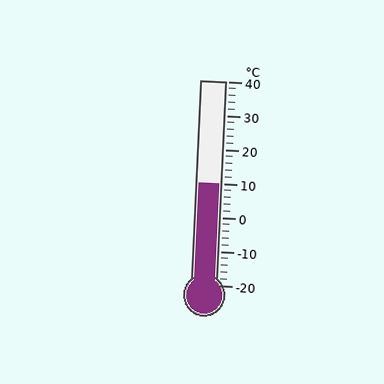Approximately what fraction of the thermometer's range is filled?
The thermometer is filled to approximately 50% of its range.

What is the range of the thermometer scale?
The thermometer scale ranges from -20°C to 40°C.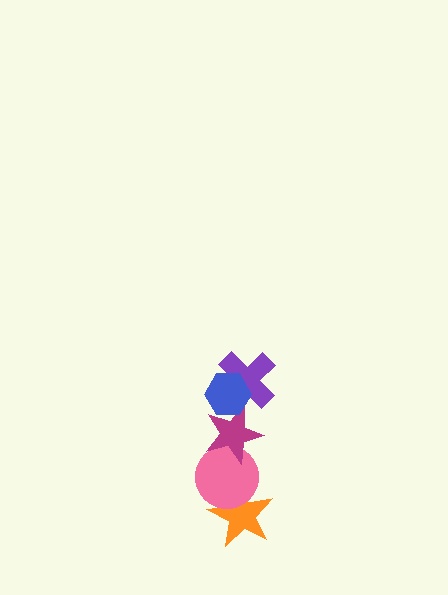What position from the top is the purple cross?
The purple cross is 2nd from the top.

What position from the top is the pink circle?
The pink circle is 4th from the top.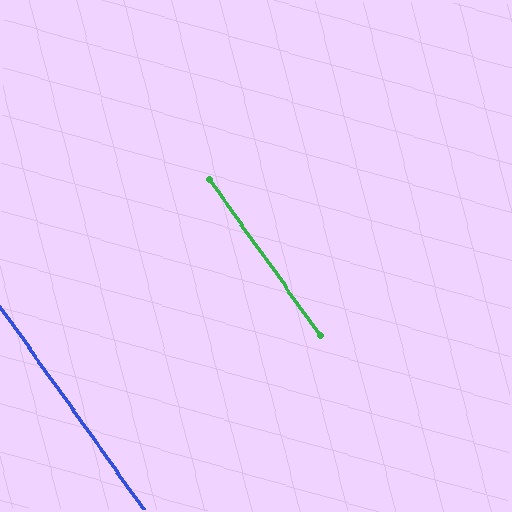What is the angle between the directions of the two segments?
Approximately 0 degrees.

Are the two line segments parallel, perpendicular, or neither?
Parallel — their directions differ by only 0.0°.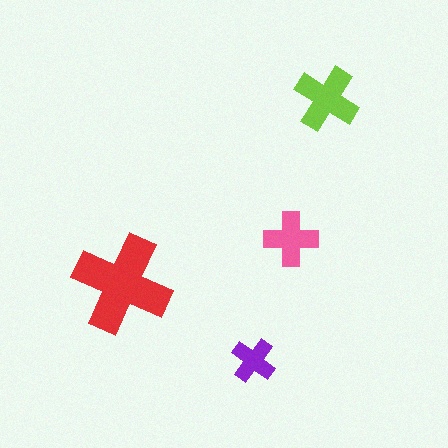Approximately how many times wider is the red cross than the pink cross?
About 2 times wider.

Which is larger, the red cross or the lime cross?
The red one.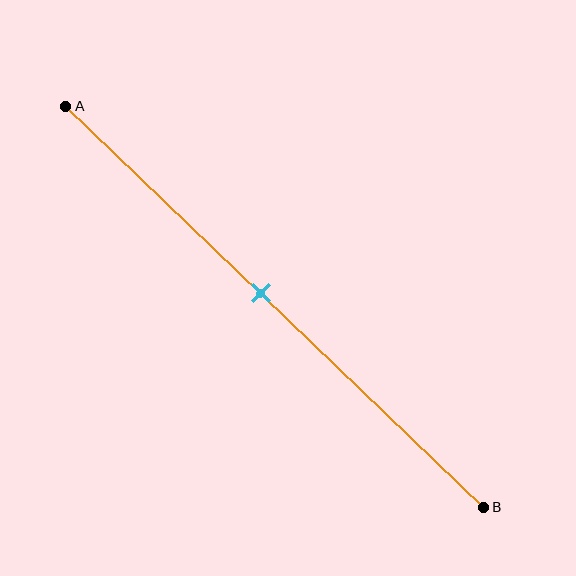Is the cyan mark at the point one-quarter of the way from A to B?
No, the mark is at about 45% from A, not at the 25% one-quarter point.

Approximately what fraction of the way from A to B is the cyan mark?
The cyan mark is approximately 45% of the way from A to B.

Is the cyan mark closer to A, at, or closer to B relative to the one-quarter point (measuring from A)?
The cyan mark is closer to point B than the one-quarter point of segment AB.